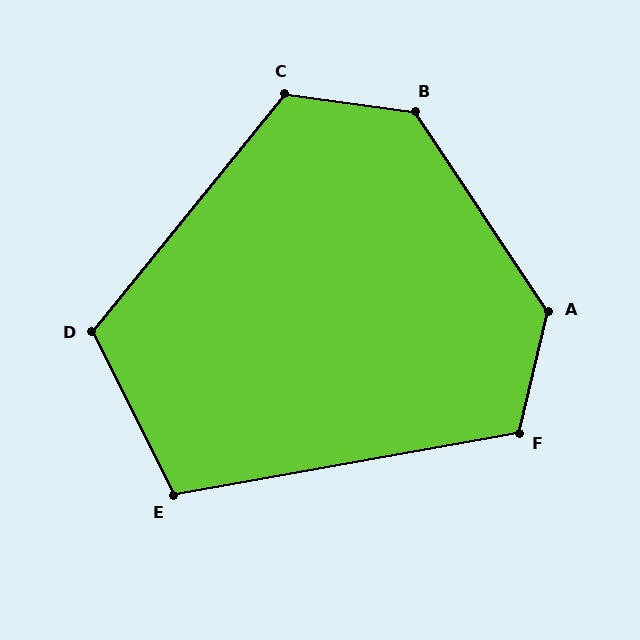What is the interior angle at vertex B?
Approximately 132 degrees (obtuse).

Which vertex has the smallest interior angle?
E, at approximately 106 degrees.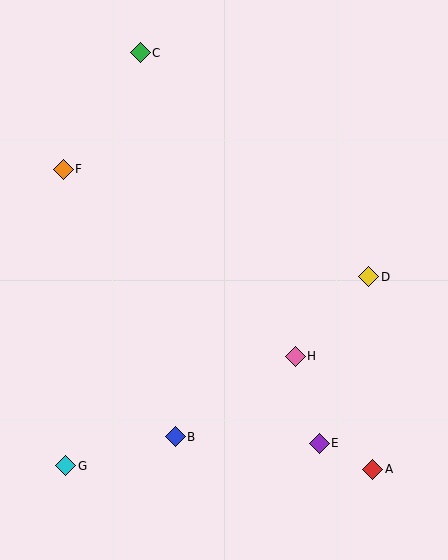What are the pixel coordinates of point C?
Point C is at (140, 53).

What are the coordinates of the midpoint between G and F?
The midpoint between G and F is at (64, 318).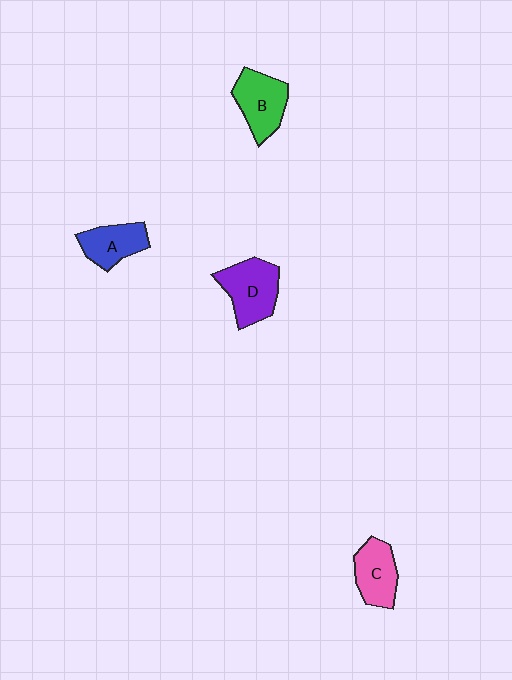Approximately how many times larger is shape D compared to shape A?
Approximately 1.3 times.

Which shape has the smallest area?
Shape A (blue).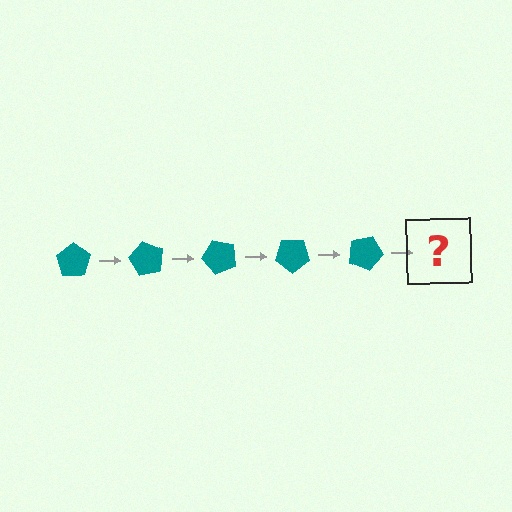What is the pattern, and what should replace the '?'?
The pattern is that the pentagon rotates 60 degrees each step. The '?' should be a teal pentagon rotated 300 degrees.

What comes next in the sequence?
The next element should be a teal pentagon rotated 300 degrees.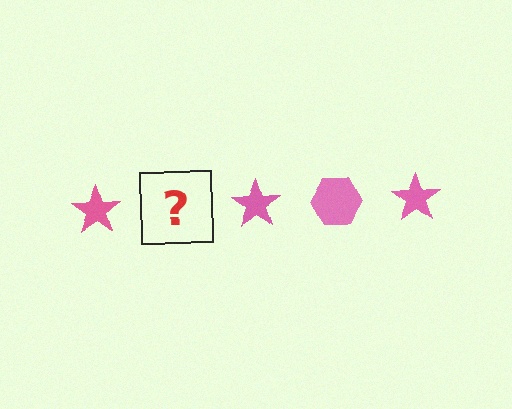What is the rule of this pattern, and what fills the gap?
The rule is that the pattern cycles through star, hexagon shapes in pink. The gap should be filled with a pink hexagon.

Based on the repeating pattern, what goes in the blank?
The blank should be a pink hexagon.